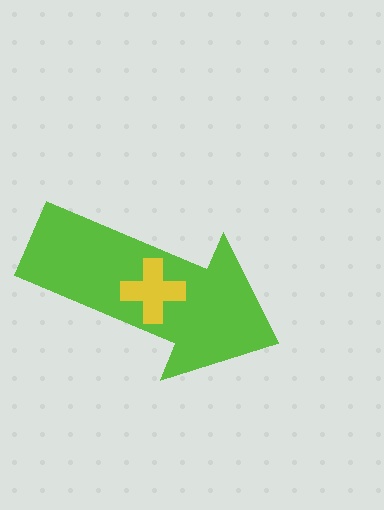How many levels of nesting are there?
2.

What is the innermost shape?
The yellow cross.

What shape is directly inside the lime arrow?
The yellow cross.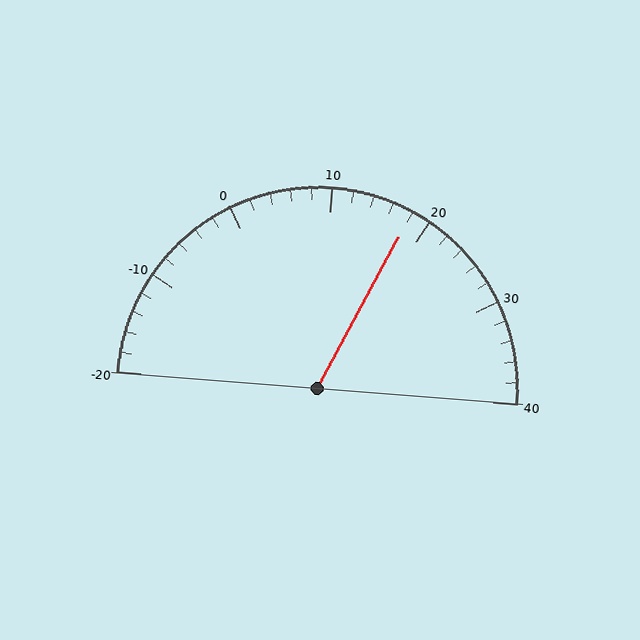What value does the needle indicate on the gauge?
The needle indicates approximately 18.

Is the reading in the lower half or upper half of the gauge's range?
The reading is in the upper half of the range (-20 to 40).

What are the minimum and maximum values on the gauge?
The gauge ranges from -20 to 40.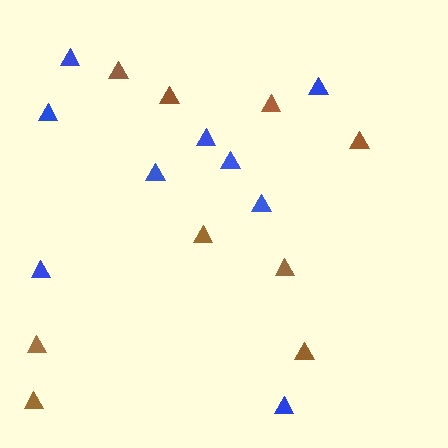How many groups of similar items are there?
There are 2 groups: one group of blue triangles (9) and one group of brown triangles (9).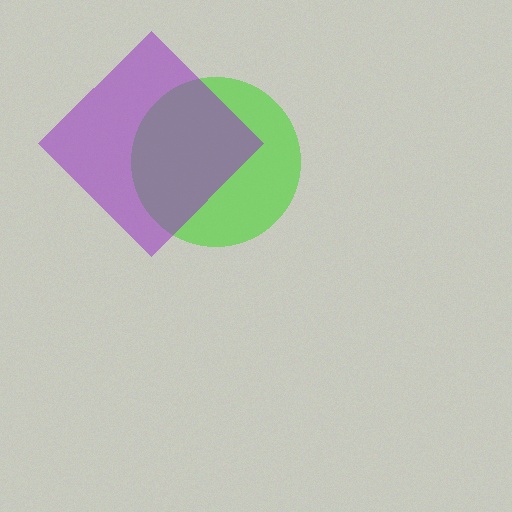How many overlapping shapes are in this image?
There are 2 overlapping shapes in the image.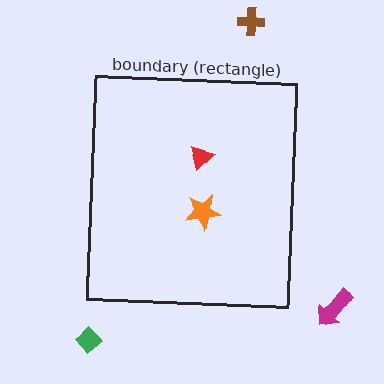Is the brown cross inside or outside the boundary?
Outside.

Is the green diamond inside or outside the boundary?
Outside.